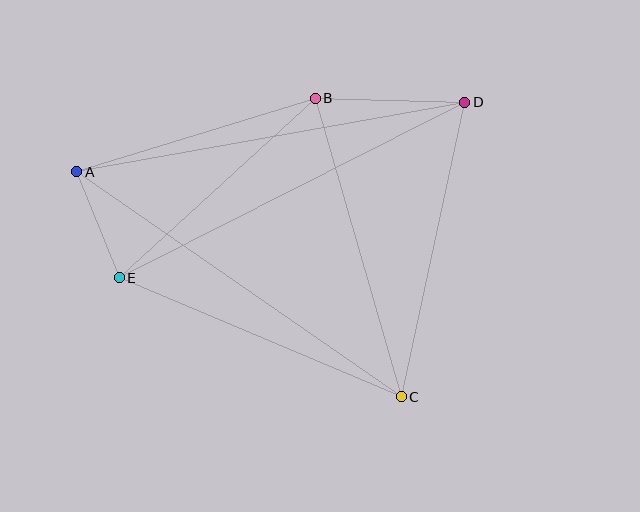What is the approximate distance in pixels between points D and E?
The distance between D and E is approximately 387 pixels.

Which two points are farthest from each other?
Points A and C are farthest from each other.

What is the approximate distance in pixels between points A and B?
The distance between A and B is approximately 250 pixels.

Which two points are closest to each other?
Points A and E are closest to each other.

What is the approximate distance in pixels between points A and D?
The distance between A and D is approximately 394 pixels.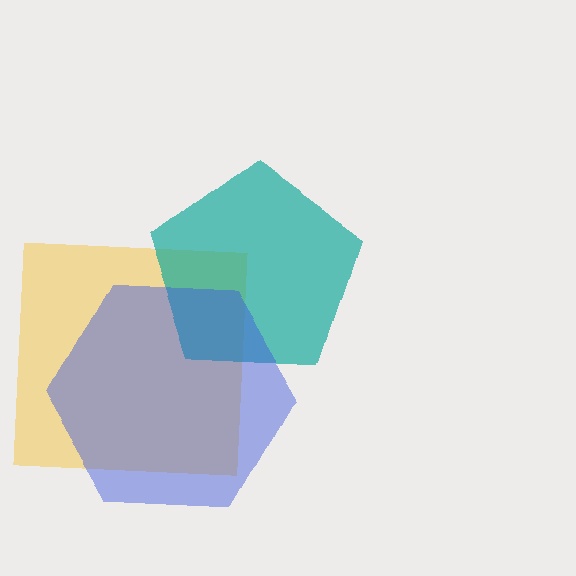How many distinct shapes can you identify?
There are 3 distinct shapes: a yellow square, a teal pentagon, a blue hexagon.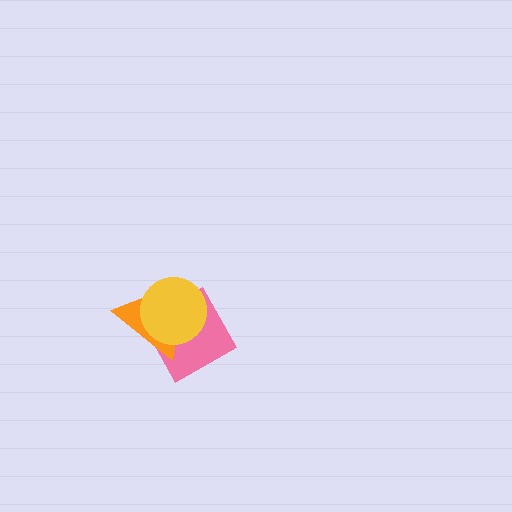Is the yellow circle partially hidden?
No, no other shape covers it.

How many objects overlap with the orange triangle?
2 objects overlap with the orange triangle.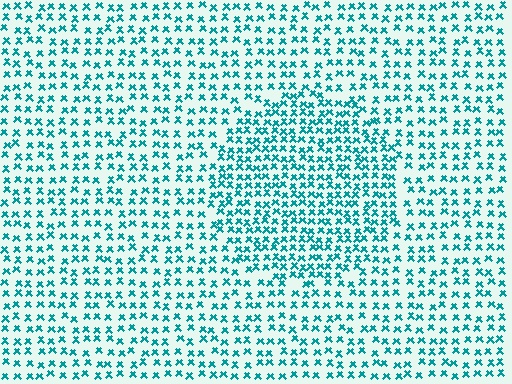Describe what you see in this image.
The image contains small teal elements arranged at two different densities. A circle-shaped region is visible where the elements are more densely packed than the surrounding area.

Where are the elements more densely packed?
The elements are more densely packed inside the circle boundary.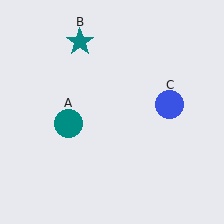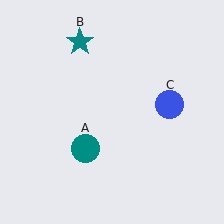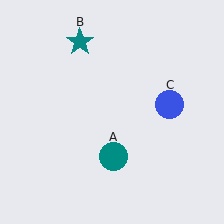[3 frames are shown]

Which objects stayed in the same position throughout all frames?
Teal star (object B) and blue circle (object C) remained stationary.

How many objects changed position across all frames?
1 object changed position: teal circle (object A).